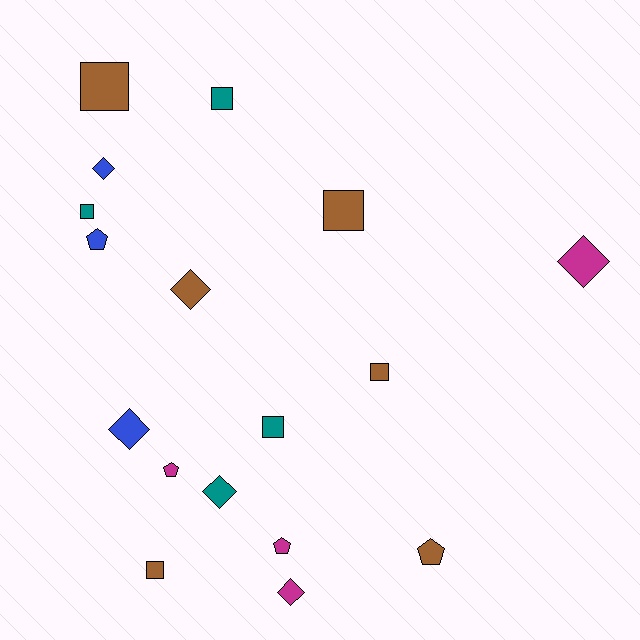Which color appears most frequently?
Brown, with 6 objects.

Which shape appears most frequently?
Square, with 7 objects.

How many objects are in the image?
There are 17 objects.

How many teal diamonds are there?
There is 1 teal diamond.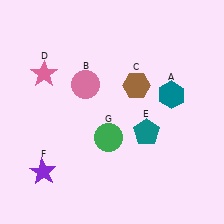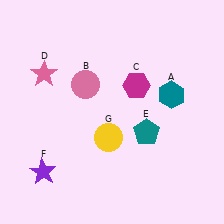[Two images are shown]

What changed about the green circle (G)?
In Image 1, G is green. In Image 2, it changed to yellow.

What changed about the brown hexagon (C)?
In Image 1, C is brown. In Image 2, it changed to magenta.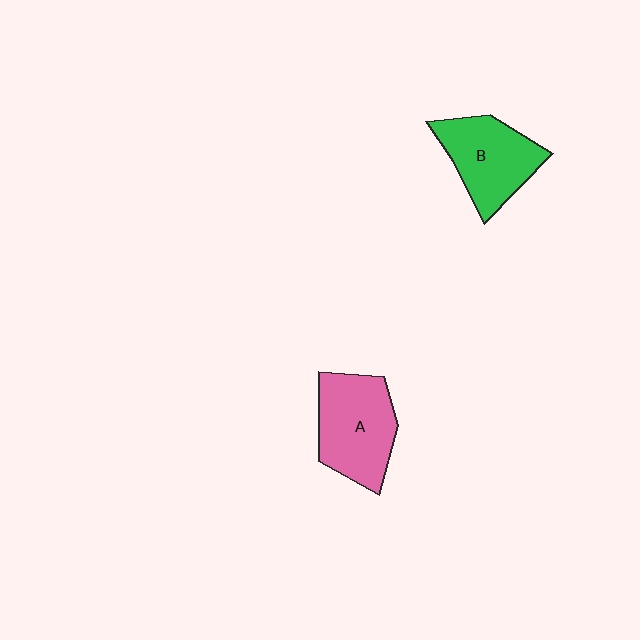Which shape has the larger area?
Shape A (pink).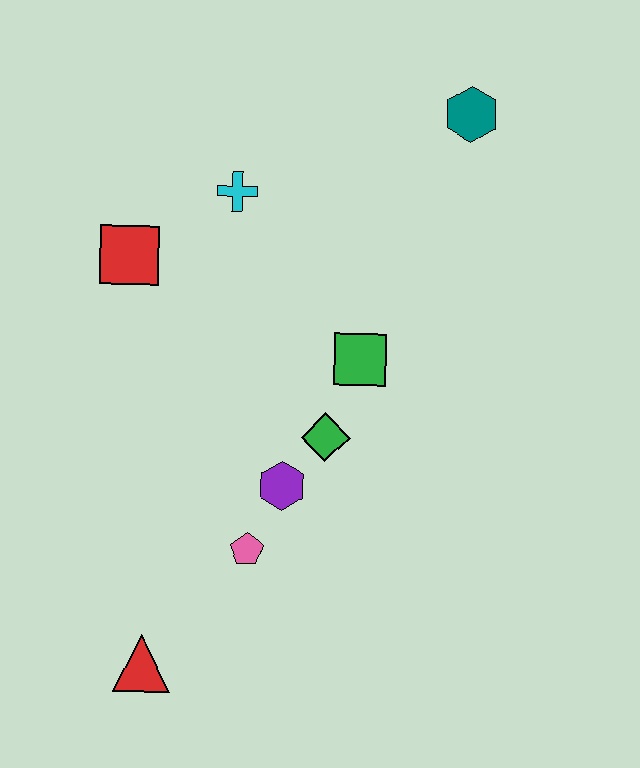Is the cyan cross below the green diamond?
No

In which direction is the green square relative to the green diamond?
The green square is above the green diamond.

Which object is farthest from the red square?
The red triangle is farthest from the red square.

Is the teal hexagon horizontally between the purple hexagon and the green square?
No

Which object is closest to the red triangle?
The pink pentagon is closest to the red triangle.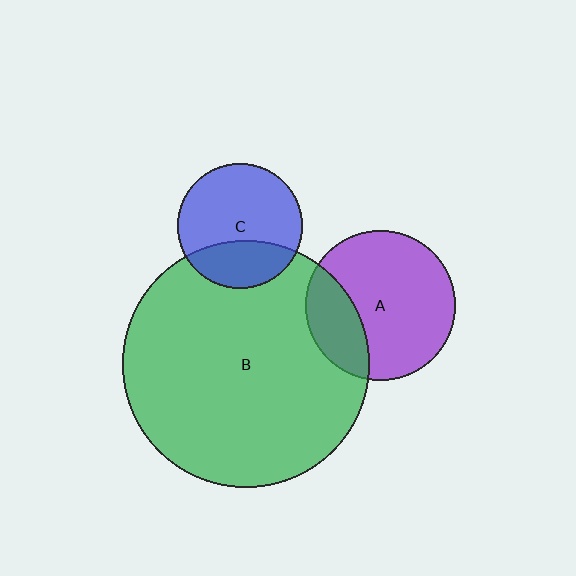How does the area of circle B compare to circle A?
Approximately 2.7 times.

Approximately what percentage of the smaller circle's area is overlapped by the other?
Approximately 25%.